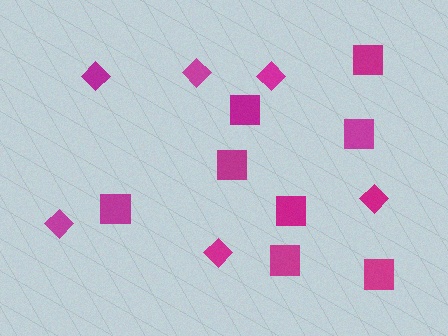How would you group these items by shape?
There are 2 groups: one group of diamonds (6) and one group of squares (8).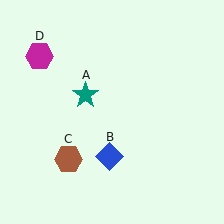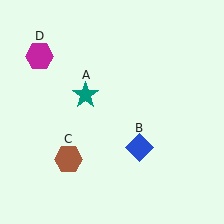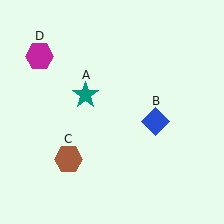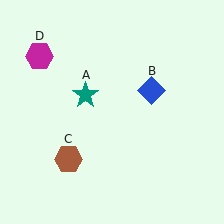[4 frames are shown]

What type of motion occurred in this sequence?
The blue diamond (object B) rotated counterclockwise around the center of the scene.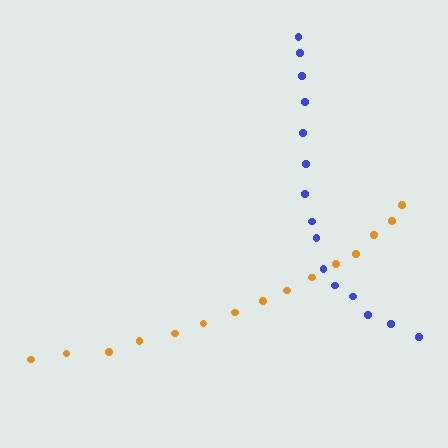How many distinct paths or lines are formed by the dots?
There are 2 distinct paths.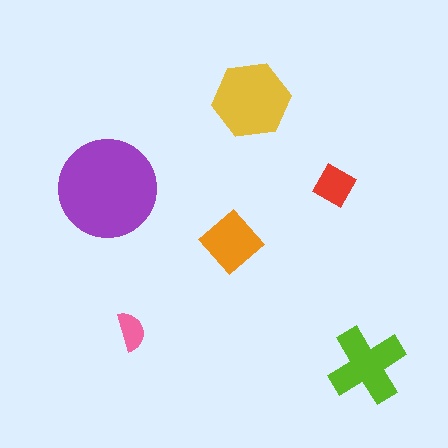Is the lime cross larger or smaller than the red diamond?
Larger.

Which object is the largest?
The purple circle.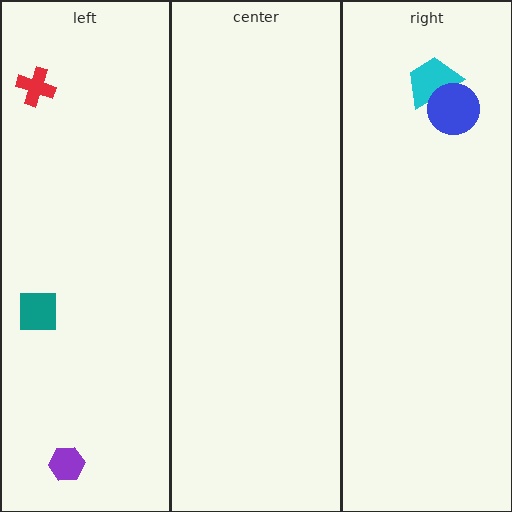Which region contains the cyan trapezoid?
The right region.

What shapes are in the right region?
The cyan trapezoid, the blue circle.